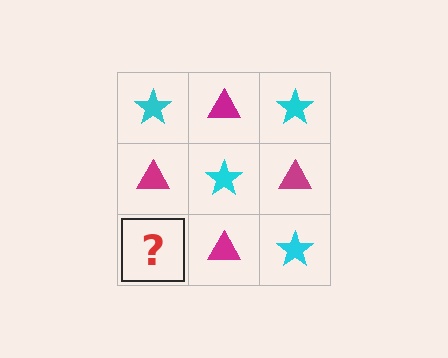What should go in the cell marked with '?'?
The missing cell should contain a cyan star.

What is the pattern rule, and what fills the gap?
The rule is that it alternates cyan star and magenta triangle in a checkerboard pattern. The gap should be filled with a cyan star.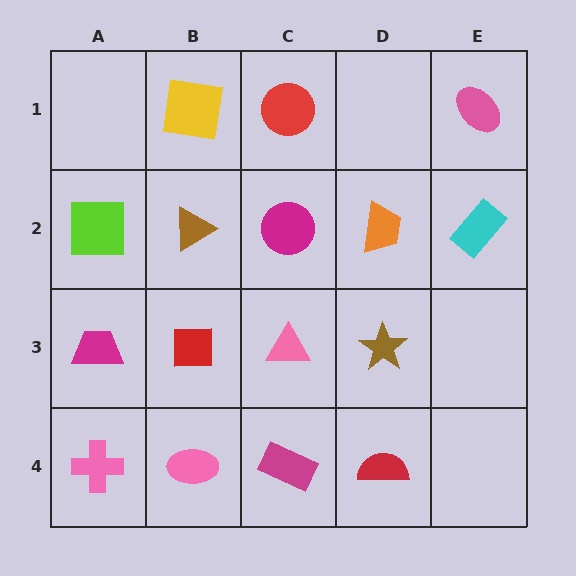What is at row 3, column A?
A magenta trapezoid.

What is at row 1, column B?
A yellow square.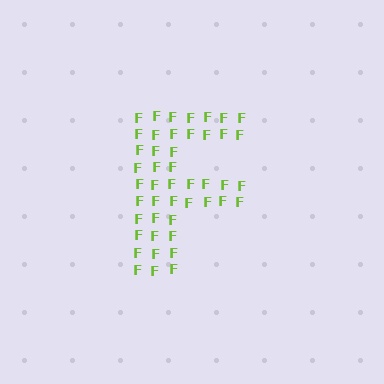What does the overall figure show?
The overall figure shows the letter F.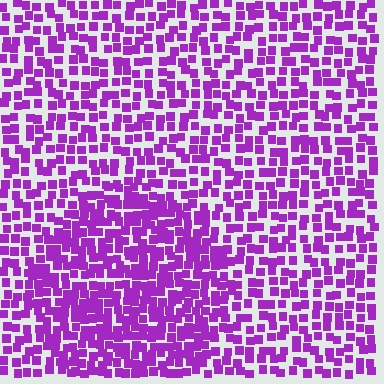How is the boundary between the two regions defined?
The boundary is defined by a change in element density (approximately 1.6x ratio). All elements are the same color, size, and shape.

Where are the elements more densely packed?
The elements are more densely packed inside the circle boundary.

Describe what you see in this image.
The image contains small purple elements arranged at two different densities. A circle-shaped region is visible where the elements are more densely packed than the surrounding area.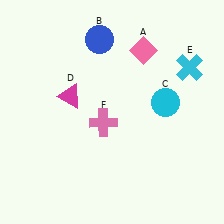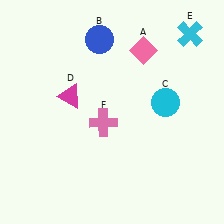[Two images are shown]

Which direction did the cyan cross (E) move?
The cyan cross (E) moved up.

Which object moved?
The cyan cross (E) moved up.